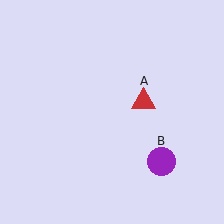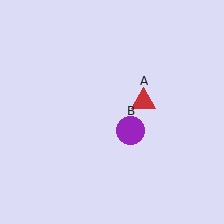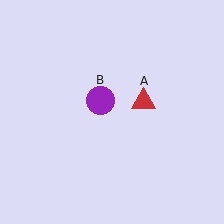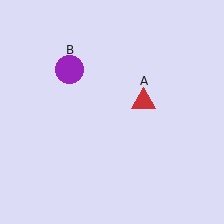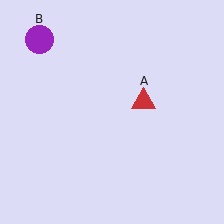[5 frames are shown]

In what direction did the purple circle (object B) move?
The purple circle (object B) moved up and to the left.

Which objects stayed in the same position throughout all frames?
Red triangle (object A) remained stationary.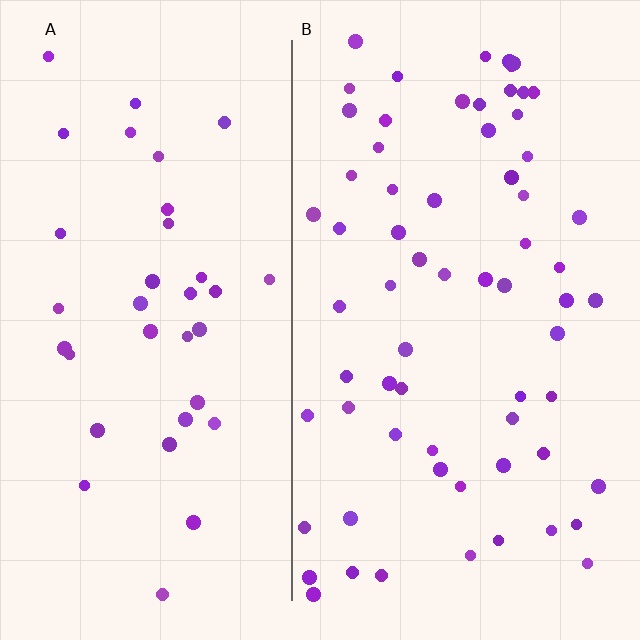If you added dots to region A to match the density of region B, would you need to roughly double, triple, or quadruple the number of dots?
Approximately double.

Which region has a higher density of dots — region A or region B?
B (the right).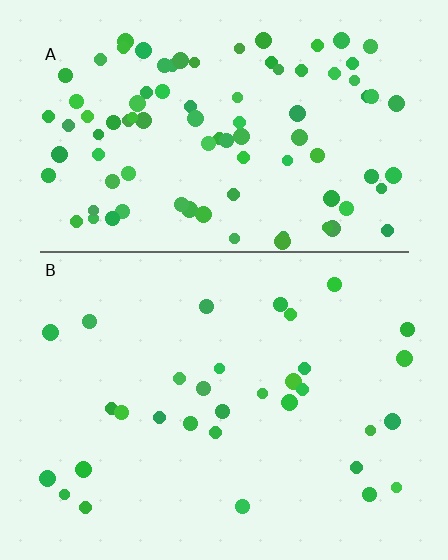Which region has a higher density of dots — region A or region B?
A (the top).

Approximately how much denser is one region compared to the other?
Approximately 2.9× — region A over region B.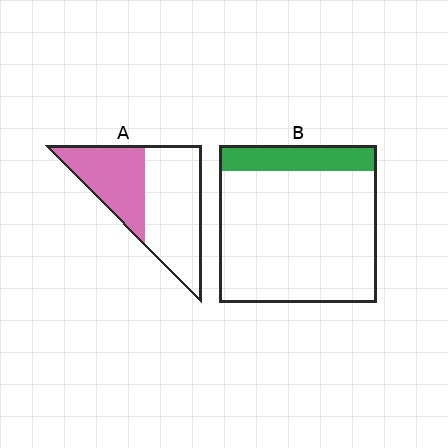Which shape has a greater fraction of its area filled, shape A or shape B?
Shape A.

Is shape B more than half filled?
No.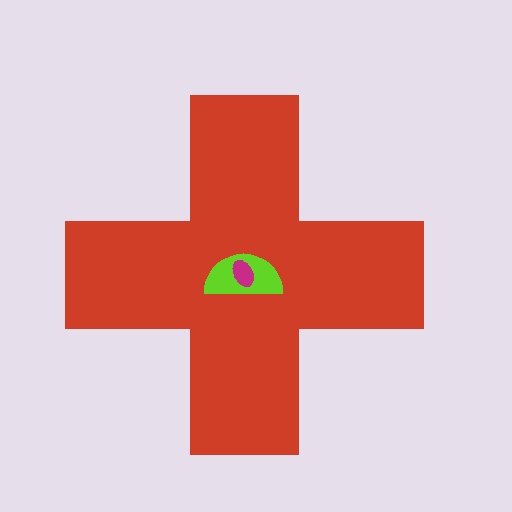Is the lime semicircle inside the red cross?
Yes.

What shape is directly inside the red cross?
The lime semicircle.